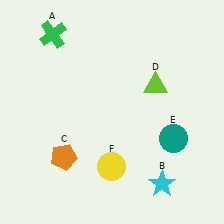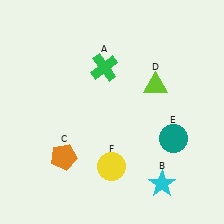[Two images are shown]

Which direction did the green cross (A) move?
The green cross (A) moved right.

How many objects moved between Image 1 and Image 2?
1 object moved between the two images.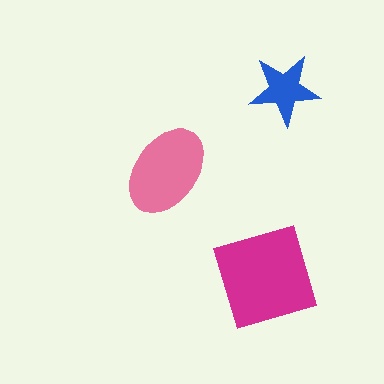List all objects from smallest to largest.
The blue star, the pink ellipse, the magenta square.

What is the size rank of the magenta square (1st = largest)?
1st.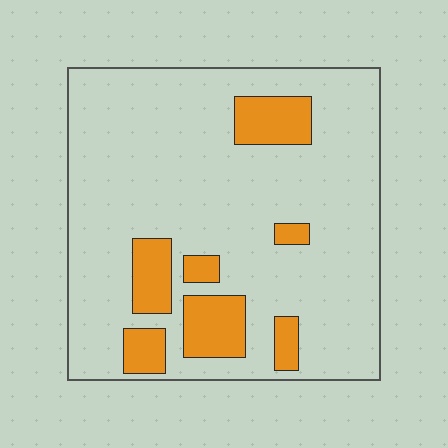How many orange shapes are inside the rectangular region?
7.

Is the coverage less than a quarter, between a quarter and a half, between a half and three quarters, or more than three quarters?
Less than a quarter.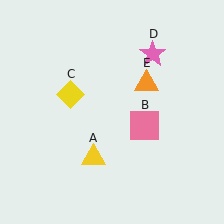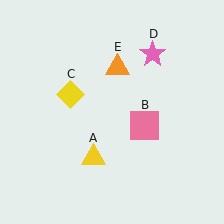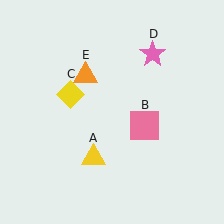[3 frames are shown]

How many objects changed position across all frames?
1 object changed position: orange triangle (object E).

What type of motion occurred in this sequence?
The orange triangle (object E) rotated counterclockwise around the center of the scene.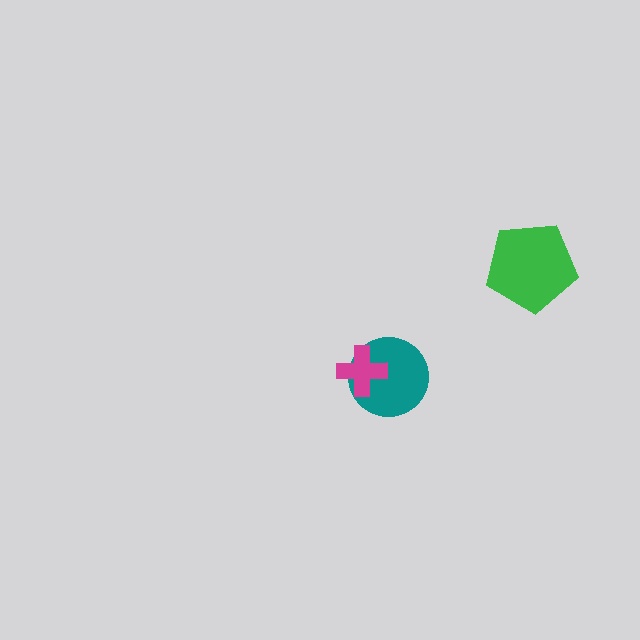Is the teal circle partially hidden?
Yes, it is partially covered by another shape.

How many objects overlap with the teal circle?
1 object overlaps with the teal circle.